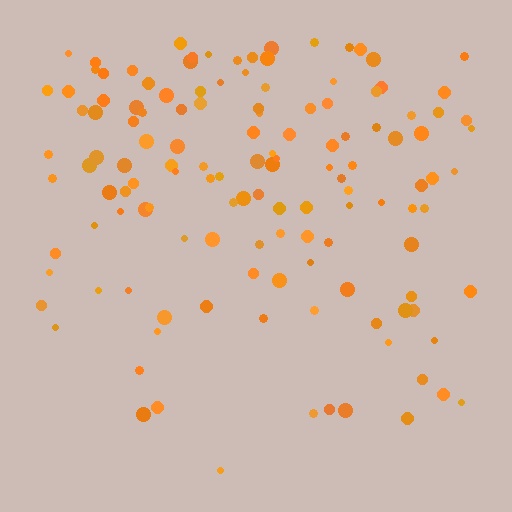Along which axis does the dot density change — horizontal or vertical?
Vertical.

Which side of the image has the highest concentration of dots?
The top.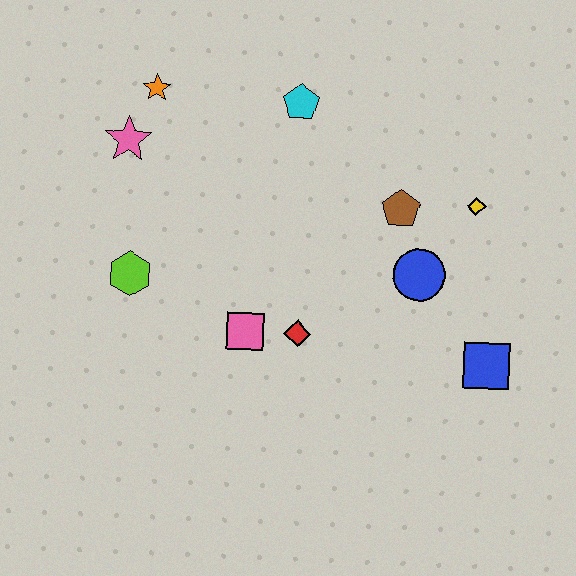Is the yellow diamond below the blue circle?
No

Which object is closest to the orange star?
The pink star is closest to the orange star.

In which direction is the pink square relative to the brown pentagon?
The pink square is to the left of the brown pentagon.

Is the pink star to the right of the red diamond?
No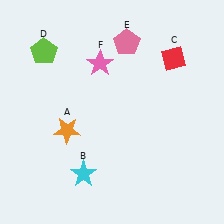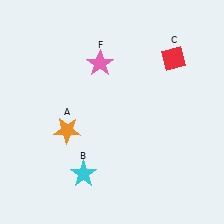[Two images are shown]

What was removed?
The lime pentagon (D), the pink pentagon (E) were removed in Image 2.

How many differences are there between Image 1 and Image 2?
There are 2 differences between the two images.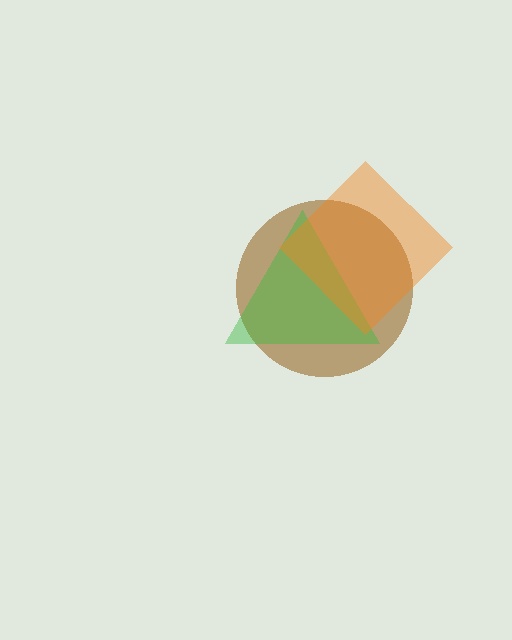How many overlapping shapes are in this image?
There are 3 overlapping shapes in the image.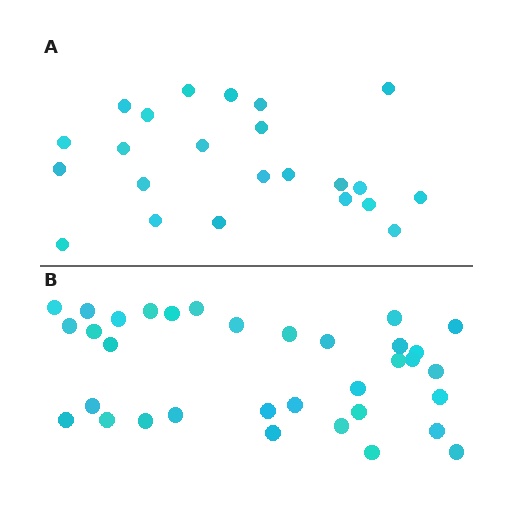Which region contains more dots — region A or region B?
Region B (the bottom region) has more dots.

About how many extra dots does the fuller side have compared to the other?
Region B has roughly 12 or so more dots than region A.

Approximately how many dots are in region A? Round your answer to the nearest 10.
About 20 dots. (The exact count is 23, which rounds to 20.)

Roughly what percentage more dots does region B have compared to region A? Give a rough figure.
About 50% more.